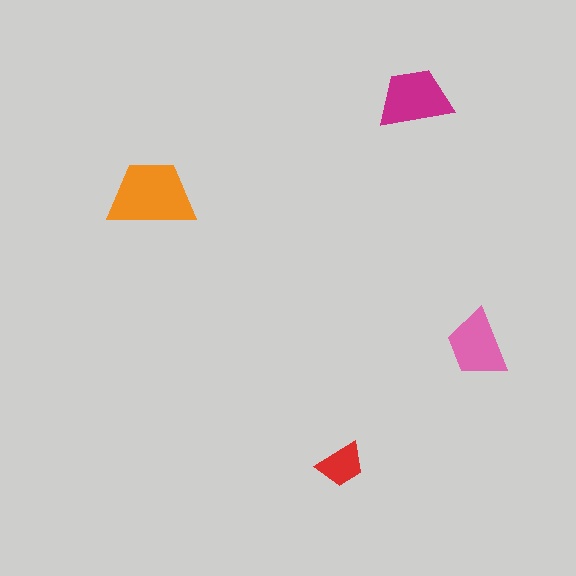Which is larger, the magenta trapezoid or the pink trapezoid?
The magenta one.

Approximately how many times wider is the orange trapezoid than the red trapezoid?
About 2 times wider.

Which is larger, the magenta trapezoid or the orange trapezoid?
The orange one.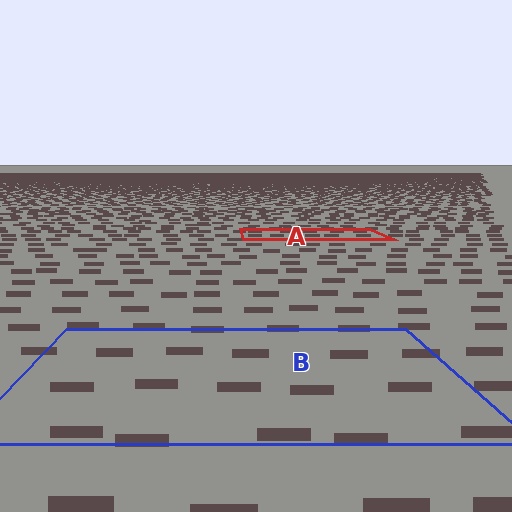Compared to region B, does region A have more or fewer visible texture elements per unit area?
Region A has more texture elements per unit area — they are packed more densely because it is farther away.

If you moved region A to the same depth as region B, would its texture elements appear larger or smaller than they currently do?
They would appear larger. At a closer depth, the same texture elements are projected at a bigger on-screen size.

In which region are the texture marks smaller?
The texture marks are smaller in region A, because it is farther away.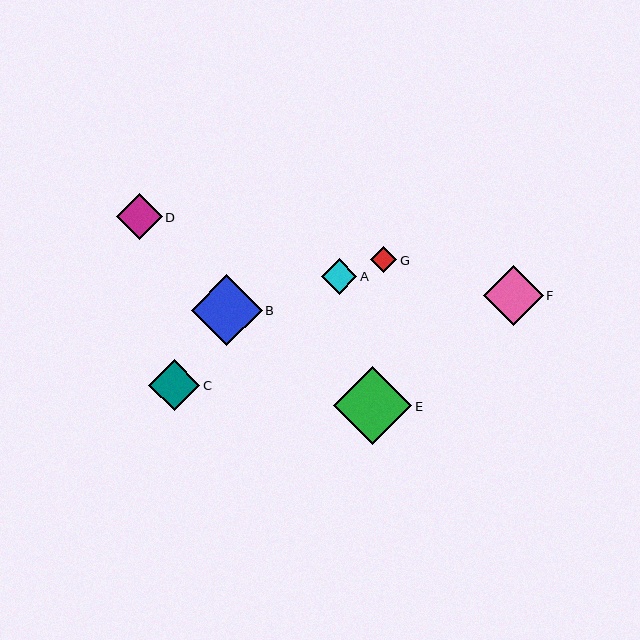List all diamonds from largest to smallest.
From largest to smallest: E, B, F, C, D, A, G.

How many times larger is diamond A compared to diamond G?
Diamond A is approximately 1.3 times the size of diamond G.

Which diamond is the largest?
Diamond E is the largest with a size of approximately 78 pixels.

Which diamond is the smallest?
Diamond G is the smallest with a size of approximately 27 pixels.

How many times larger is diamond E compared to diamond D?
Diamond E is approximately 1.7 times the size of diamond D.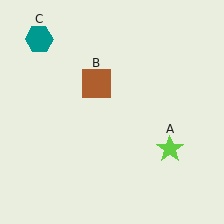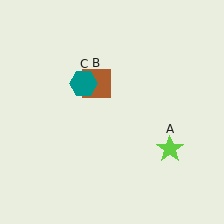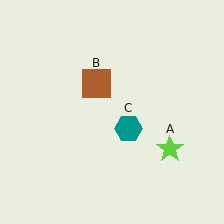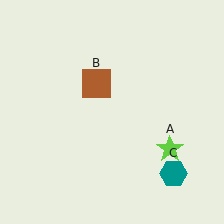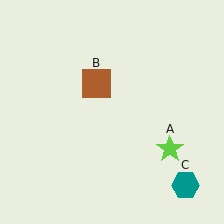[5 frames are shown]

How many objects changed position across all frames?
1 object changed position: teal hexagon (object C).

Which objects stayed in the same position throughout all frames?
Lime star (object A) and brown square (object B) remained stationary.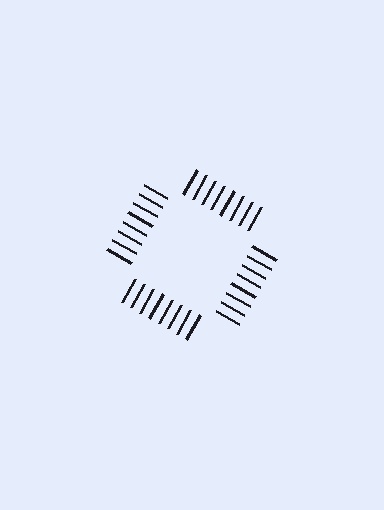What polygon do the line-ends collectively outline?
An illusory square — the line segments terminate on its edges but no continuous stroke is drawn.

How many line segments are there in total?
32 — 8 along each of the 4 edges.